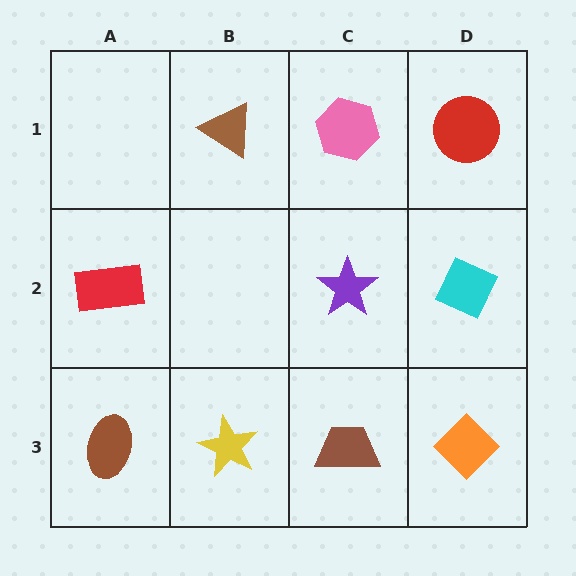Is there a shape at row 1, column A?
No, that cell is empty.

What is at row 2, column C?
A purple star.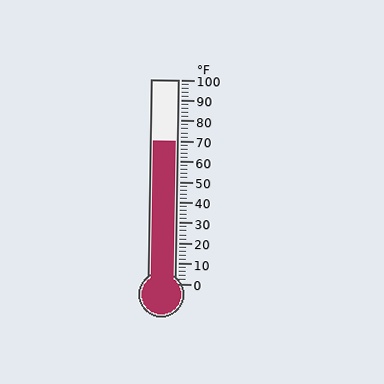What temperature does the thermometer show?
The thermometer shows approximately 70°F.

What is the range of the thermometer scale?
The thermometer scale ranges from 0°F to 100°F.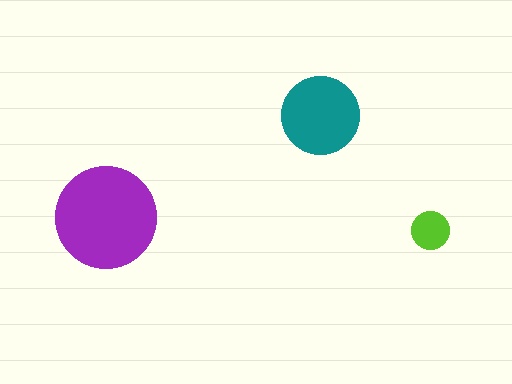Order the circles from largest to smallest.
the purple one, the teal one, the lime one.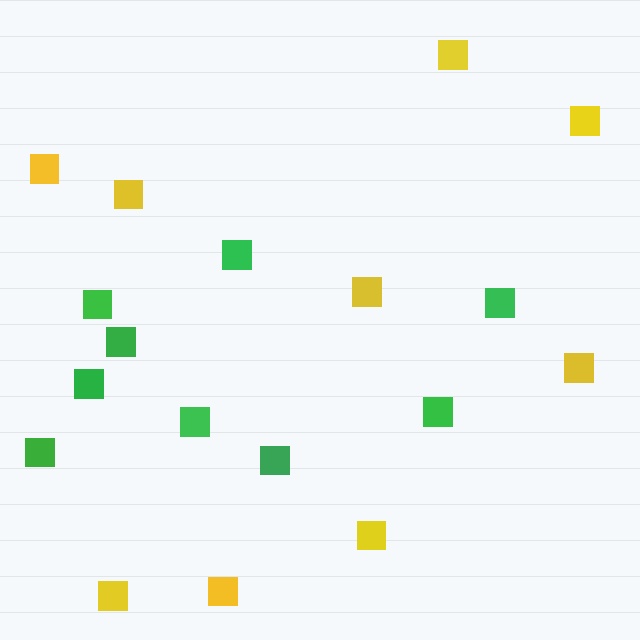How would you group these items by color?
There are 2 groups: one group of yellow squares (9) and one group of green squares (9).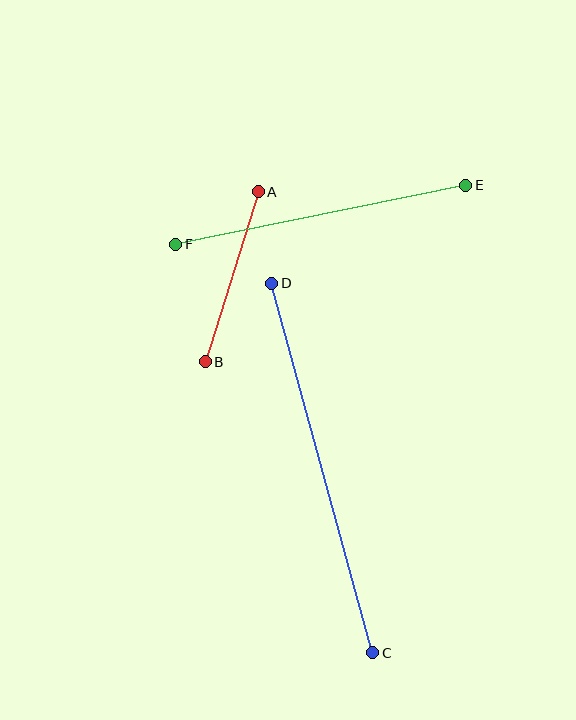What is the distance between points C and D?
The distance is approximately 383 pixels.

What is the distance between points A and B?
The distance is approximately 178 pixels.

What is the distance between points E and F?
The distance is approximately 296 pixels.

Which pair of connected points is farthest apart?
Points C and D are farthest apart.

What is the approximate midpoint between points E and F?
The midpoint is at approximately (321, 215) pixels.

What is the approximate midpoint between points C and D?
The midpoint is at approximately (322, 468) pixels.